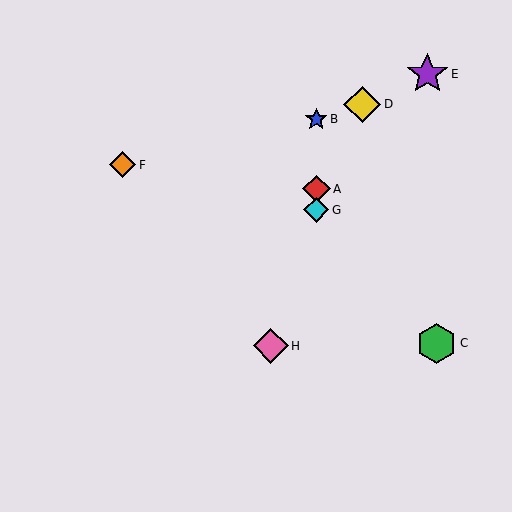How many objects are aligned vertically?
3 objects (A, B, G) are aligned vertically.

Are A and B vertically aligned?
Yes, both are at x≈316.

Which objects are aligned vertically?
Objects A, B, G are aligned vertically.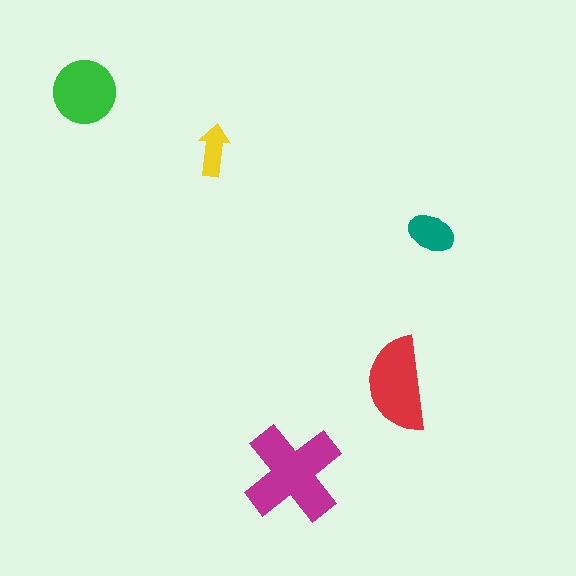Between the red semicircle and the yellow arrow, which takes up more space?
The red semicircle.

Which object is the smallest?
The yellow arrow.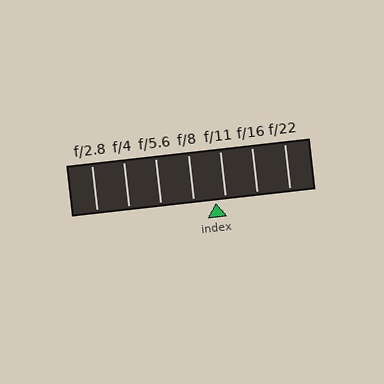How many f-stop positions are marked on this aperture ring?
There are 7 f-stop positions marked.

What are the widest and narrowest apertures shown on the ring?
The widest aperture shown is f/2.8 and the narrowest is f/22.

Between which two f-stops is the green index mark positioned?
The index mark is between f/8 and f/11.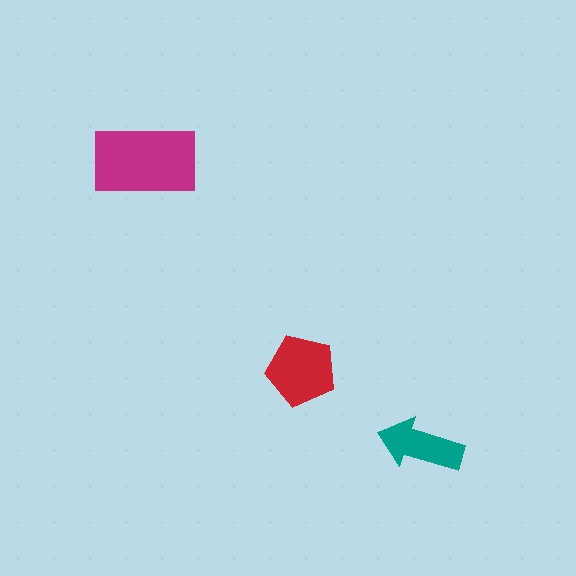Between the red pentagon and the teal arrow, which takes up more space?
The red pentagon.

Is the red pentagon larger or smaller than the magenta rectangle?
Smaller.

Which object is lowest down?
The teal arrow is bottommost.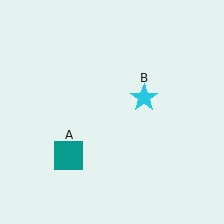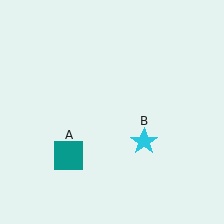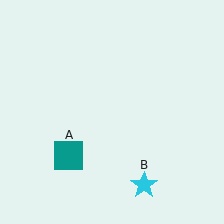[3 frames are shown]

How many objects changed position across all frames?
1 object changed position: cyan star (object B).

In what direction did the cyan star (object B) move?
The cyan star (object B) moved down.